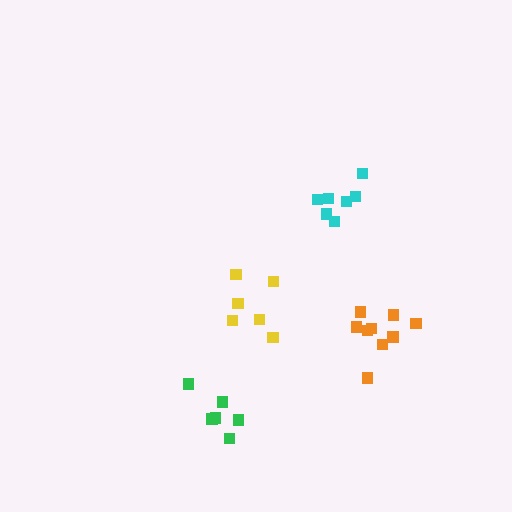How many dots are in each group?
Group 1: 7 dots, Group 2: 9 dots, Group 3: 6 dots, Group 4: 6 dots (28 total).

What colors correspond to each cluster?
The clusters are colored: cyan, orange, yellow, green.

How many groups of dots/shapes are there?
There are 4 groups.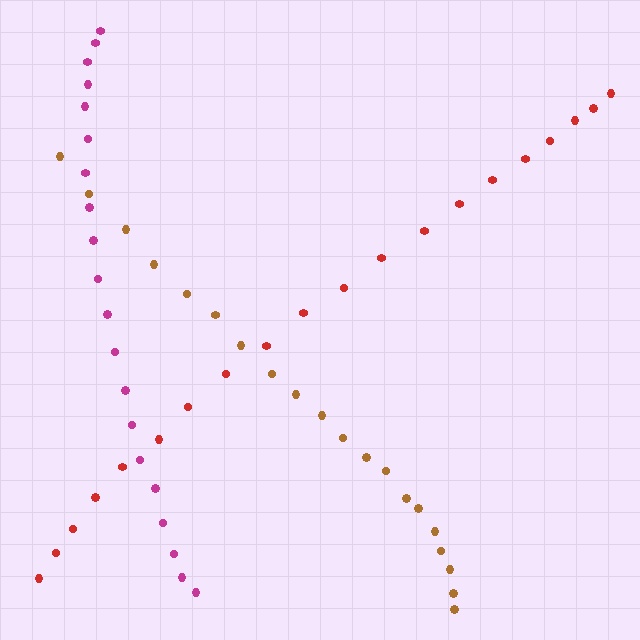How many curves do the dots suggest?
There are 3 distinct paths.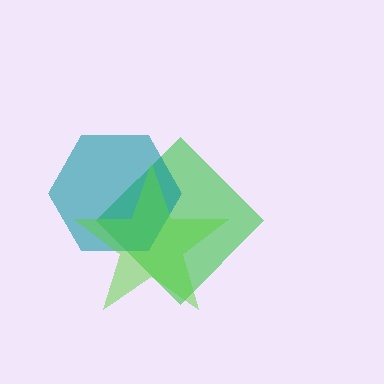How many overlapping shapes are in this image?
There are 3 overlapping shapes in the image.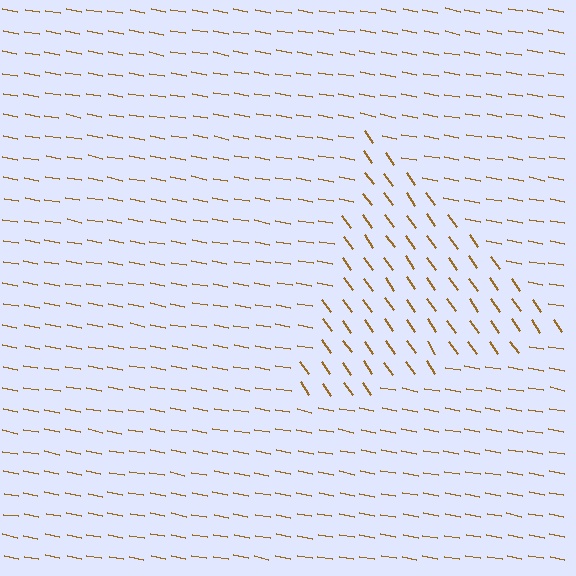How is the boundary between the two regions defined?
The boundary is defined purely by a change in line orientation (approximately 45 degrees difference). All lines are the same color and thickness.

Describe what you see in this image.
The image is filled with small brown line segments. A triangle region in the image has lines oriented differently from the surrounding lines, creating a visible texture boundary.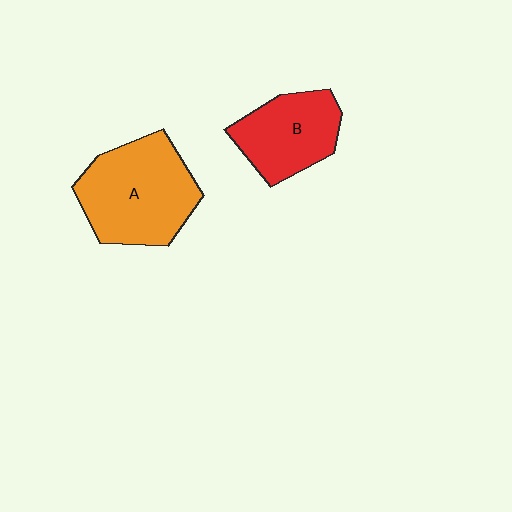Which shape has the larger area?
Shape A (orange).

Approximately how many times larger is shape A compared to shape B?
Approximately 1.4 times.